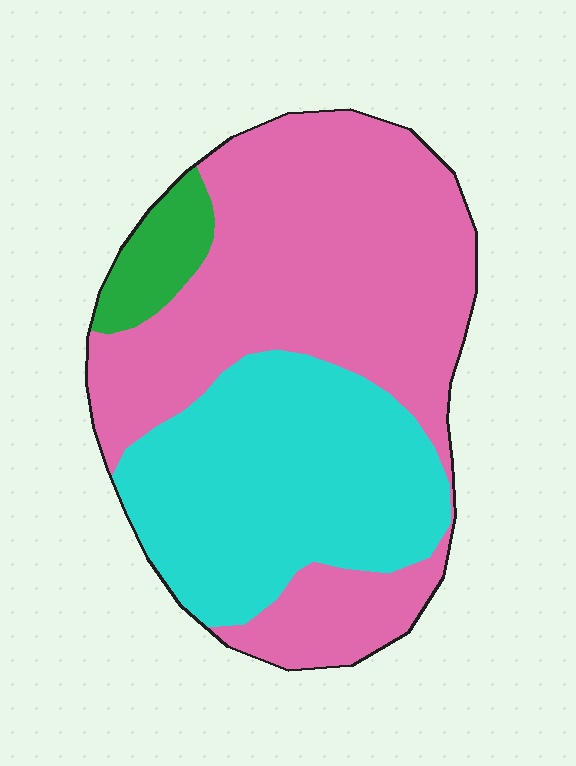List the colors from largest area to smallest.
From largest to smallest: pink, cyan, green.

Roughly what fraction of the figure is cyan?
Cyan takes up between a quarter and a half of the figure.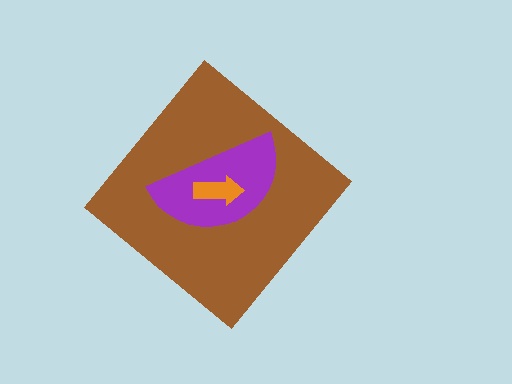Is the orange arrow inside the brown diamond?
Yes.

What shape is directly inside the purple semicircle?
The orange arrow.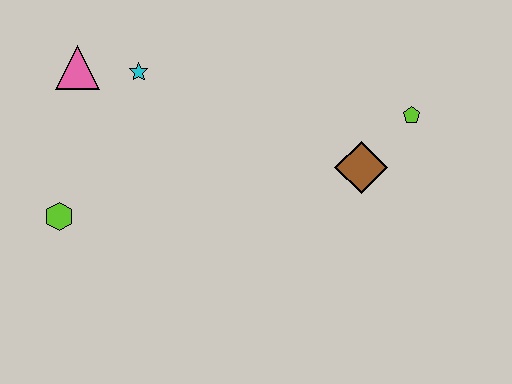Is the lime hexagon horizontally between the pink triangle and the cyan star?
No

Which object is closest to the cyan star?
The pink triangle is closest to the cyan star.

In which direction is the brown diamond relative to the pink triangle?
The brown diamond is to the right of the pink triangle.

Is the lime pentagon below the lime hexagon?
No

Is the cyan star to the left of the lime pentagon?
Yes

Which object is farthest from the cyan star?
The lime pentagon is farthest from the cyan star.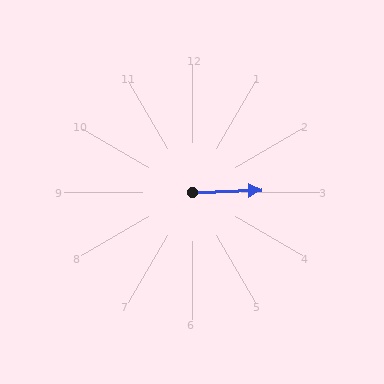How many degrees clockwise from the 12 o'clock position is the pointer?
Approximately 88 degrees.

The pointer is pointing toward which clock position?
Roughly 3 o'clock.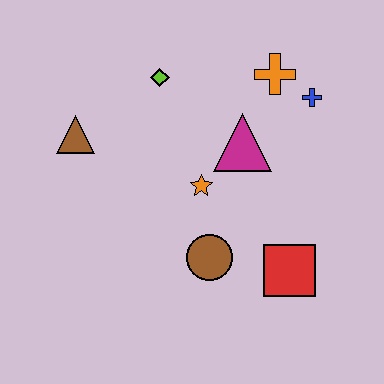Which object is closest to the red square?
The brown circle is closest to the red square.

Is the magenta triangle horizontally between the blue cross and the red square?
No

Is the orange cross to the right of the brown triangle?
Yes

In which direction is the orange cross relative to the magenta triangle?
The orange cross is above the magenta triangle.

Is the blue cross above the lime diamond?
No